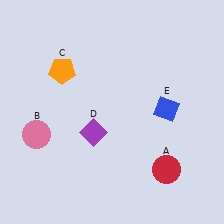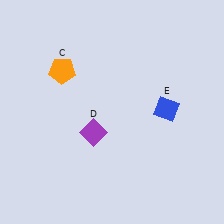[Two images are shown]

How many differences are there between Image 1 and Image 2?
There are 2 differences between the two images.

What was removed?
The red circle (A), the pink circle (B) were removed in Image 2.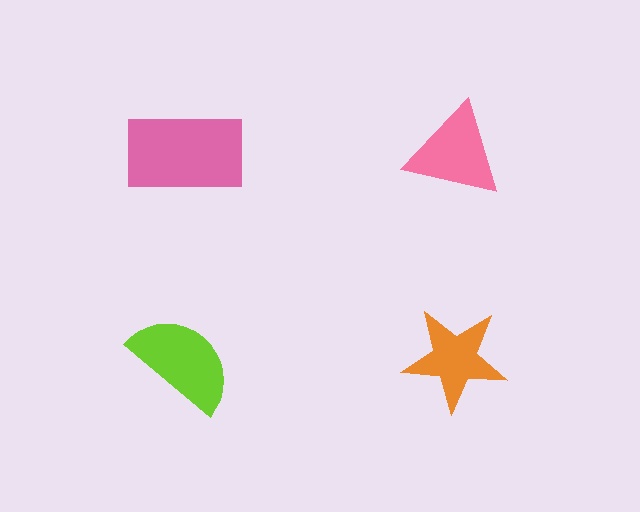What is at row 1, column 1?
A pink rectangle.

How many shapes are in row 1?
2 shapes.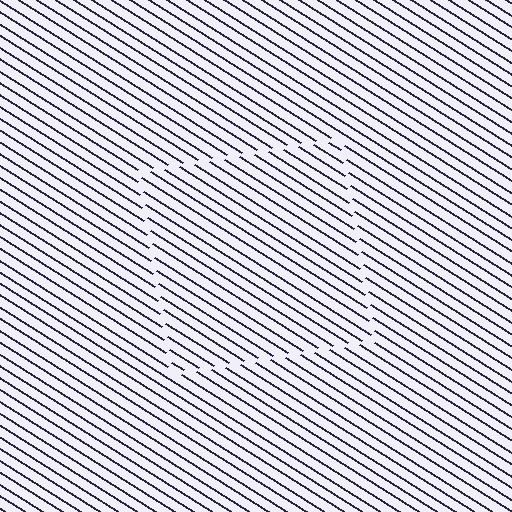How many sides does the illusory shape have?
4 sides — the line-ends trace a square.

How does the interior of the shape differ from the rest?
The interior of the shape contains the same grating, shifted by half a period — the contour is defined by the phase discontinuity where line-ends from the inner and outer gratings abut.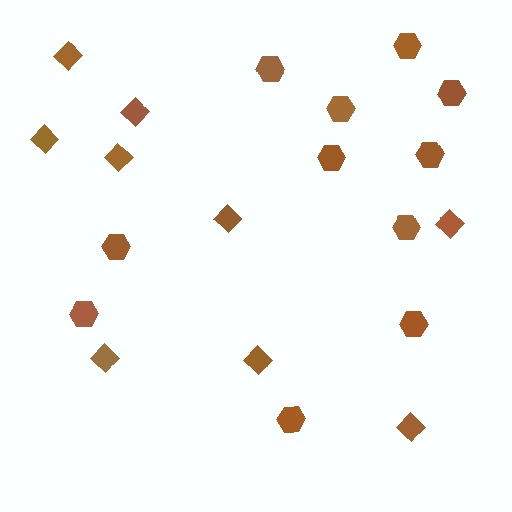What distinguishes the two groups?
There are 2 groups: one group of hexagons (11) and one group of diamonds (9).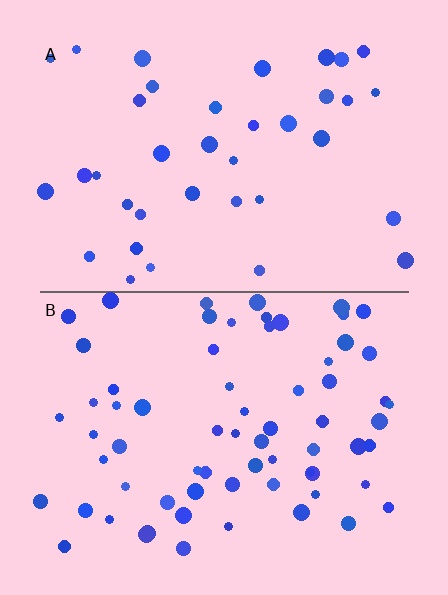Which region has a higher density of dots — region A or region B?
B (the bottom).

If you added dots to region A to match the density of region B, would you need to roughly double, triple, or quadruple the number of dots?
Approximately double.